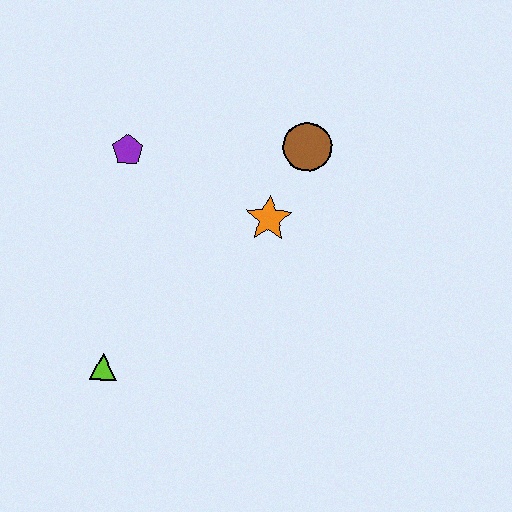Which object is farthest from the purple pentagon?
The lime triangle is farthest from the purple pentagon.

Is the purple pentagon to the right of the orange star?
No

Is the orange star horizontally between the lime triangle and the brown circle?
Yes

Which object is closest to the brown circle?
The orange star is closest to the brown circle.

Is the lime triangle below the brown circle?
Yes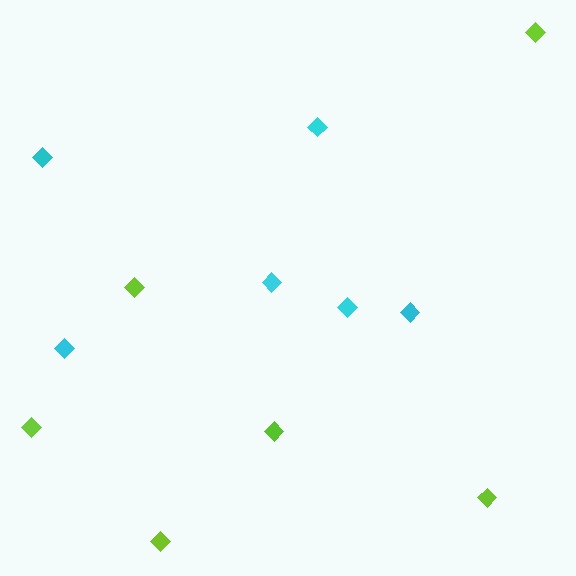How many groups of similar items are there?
There are 2 groups: one group of cyan diamonds (6) and one group of lime diamonds (6).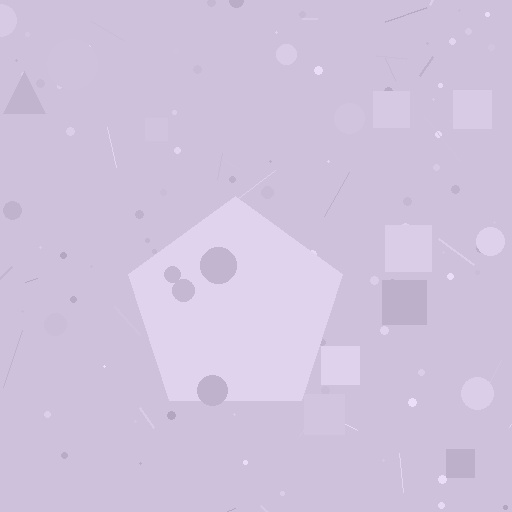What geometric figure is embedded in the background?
A pentagon is embedded in the background.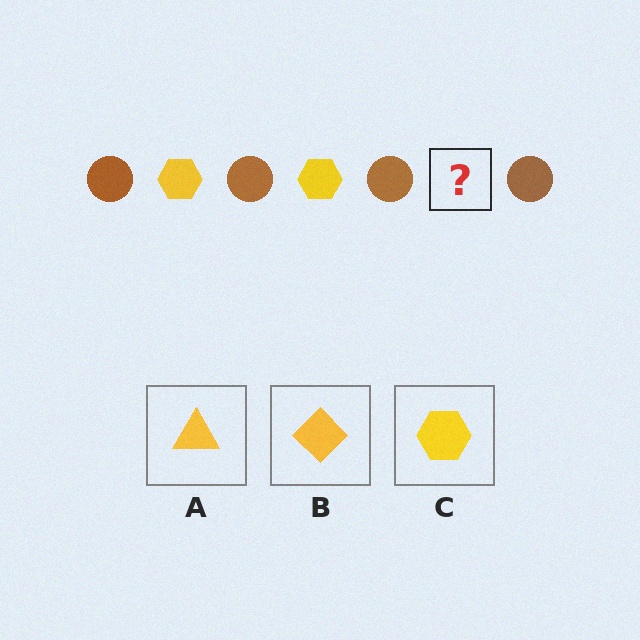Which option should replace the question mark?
Option C.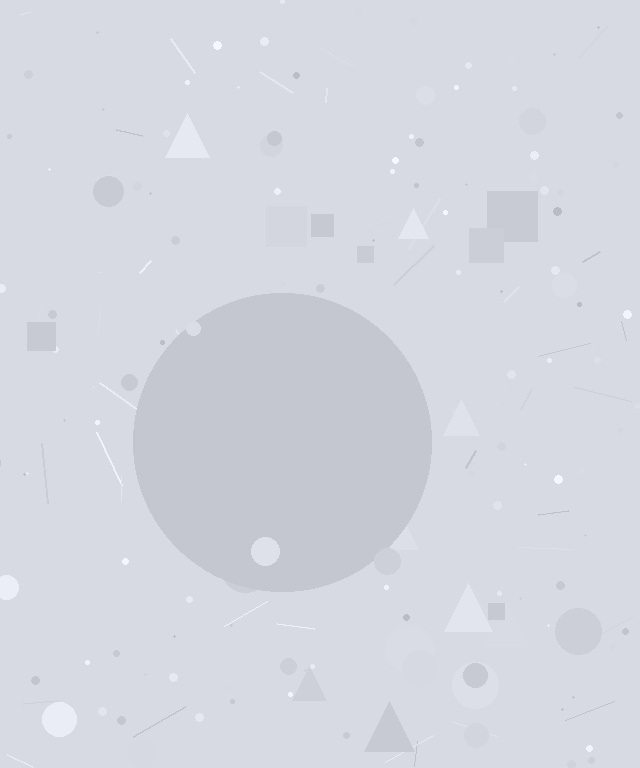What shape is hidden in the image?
A circle is hidden in the image.